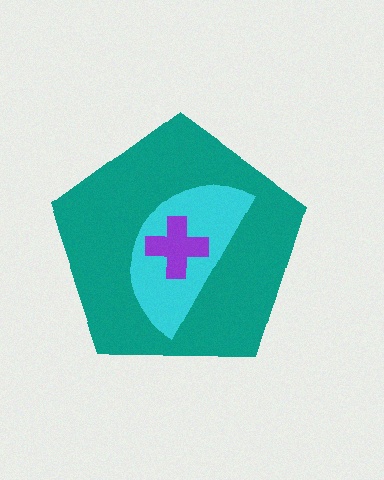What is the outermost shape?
The teal pentagon.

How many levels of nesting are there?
3.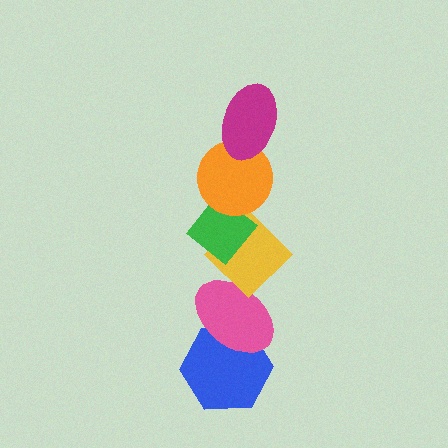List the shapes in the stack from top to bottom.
From top to bottom: the magenta ellipse, the orange circle, the green diamond, the yellow diamond, the pink ellipse, the blue hexagon.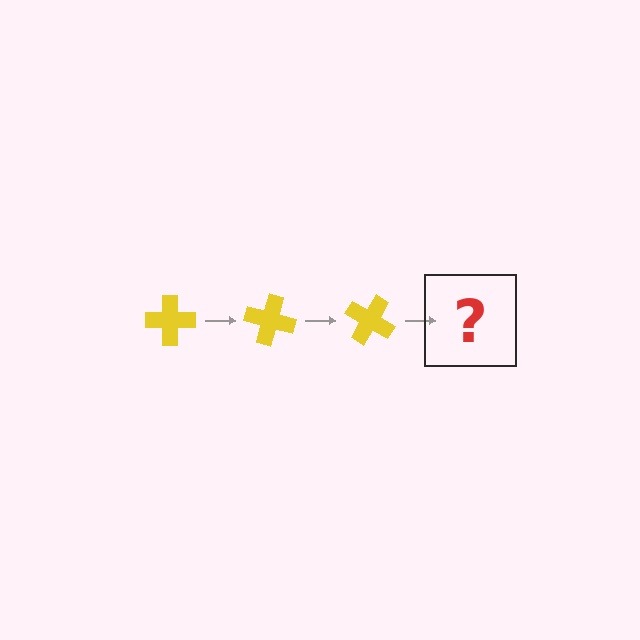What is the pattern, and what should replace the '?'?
The pattern is that the cross rotates 15 degrees each step. The '?' should be a yellow cross rotated 45 degrees.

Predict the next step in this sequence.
The next step is a yellow cross rotated 45 degrees.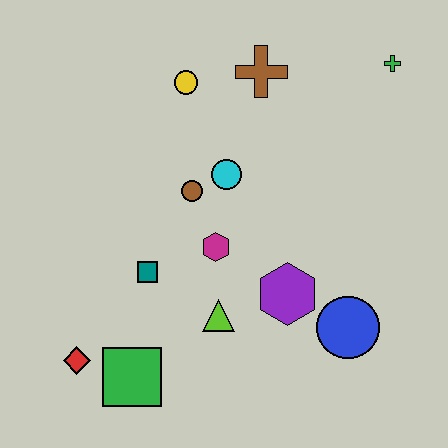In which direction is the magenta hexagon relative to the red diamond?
The magenta hexagon is to the right of the red diamond.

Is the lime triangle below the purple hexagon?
Yes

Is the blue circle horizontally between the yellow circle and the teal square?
No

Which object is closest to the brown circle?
The cyan circle is closest to the brown circle.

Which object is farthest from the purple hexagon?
The green cross is farthest from the purple hexagon.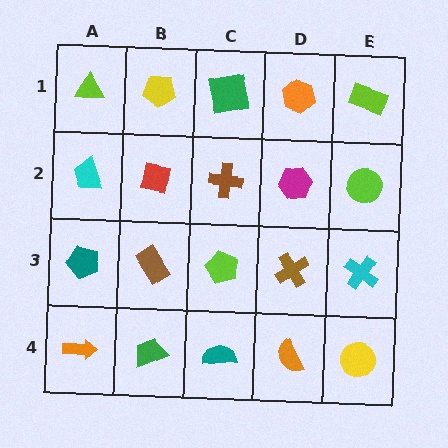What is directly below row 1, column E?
A lime circle.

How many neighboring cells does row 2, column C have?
4.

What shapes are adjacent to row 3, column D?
A magenta hexagon (row 2, column D), an orange semicircle (row 4, column D), a lime pentagon (row 3, column C), a cyan cross (row 3, column E).